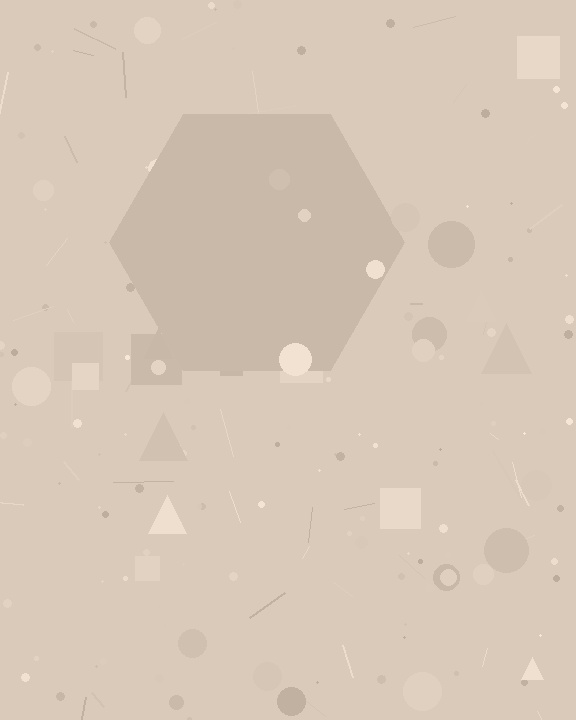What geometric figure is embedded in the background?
A hexagon is embedded in the background.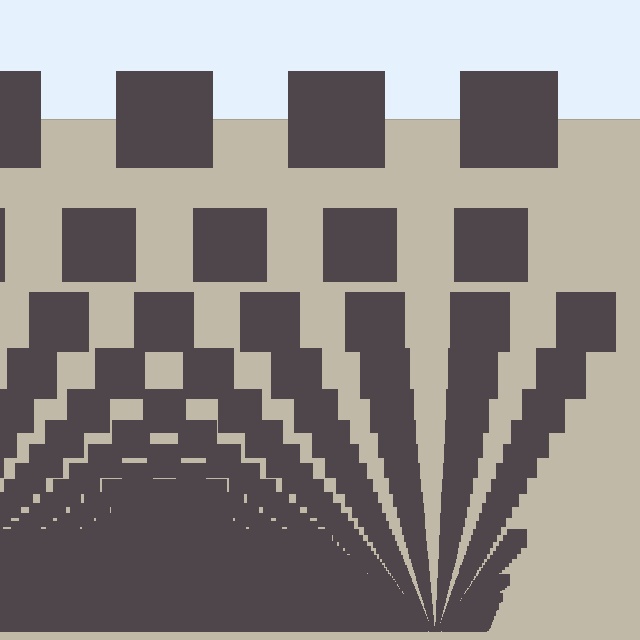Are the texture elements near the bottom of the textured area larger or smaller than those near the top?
Smaller. The gradient is inverted — elements near the bottom are smaller and denser.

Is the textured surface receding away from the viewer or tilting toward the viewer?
The surface appears to tilt toward the viewer. Texture elements get larger and sparser toward the top.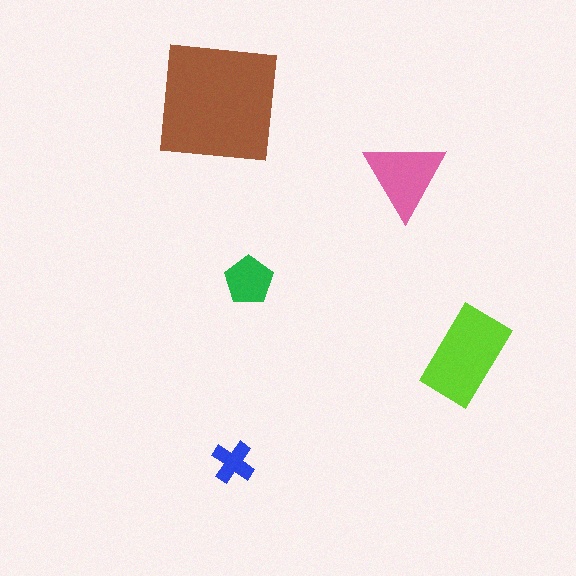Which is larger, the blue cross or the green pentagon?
The green pentagon.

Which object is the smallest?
The blue cross.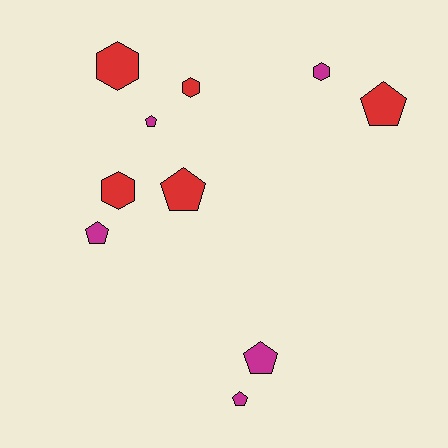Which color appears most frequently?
Magenta, with 5 objects.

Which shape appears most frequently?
Pentagon, with 6 objects.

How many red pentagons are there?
There are 2 red pentagons.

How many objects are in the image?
There are 10 objects.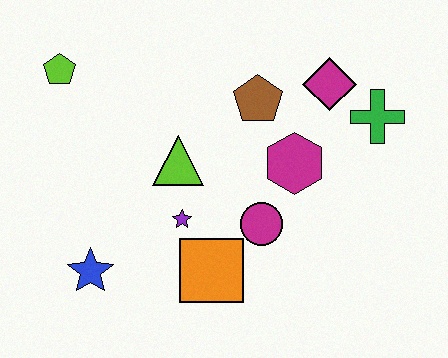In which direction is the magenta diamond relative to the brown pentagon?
The magenta diamond is to the right of the brown pentagon.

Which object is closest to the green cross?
The magenta diamond is closest to the green cross.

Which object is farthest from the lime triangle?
The green cross is farthest from the lime triangle.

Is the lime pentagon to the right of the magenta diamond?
No